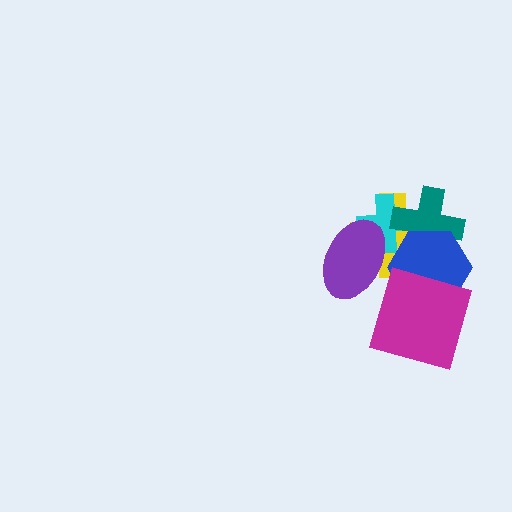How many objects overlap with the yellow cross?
4 objects overlap with the yellow cross.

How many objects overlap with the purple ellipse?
3 objects overlap with the purple ellipse.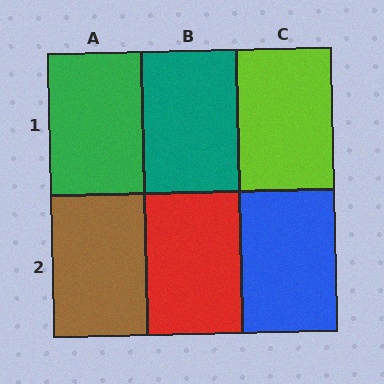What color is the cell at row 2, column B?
Red.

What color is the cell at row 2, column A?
Brown.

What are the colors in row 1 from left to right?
Green, teal, lime.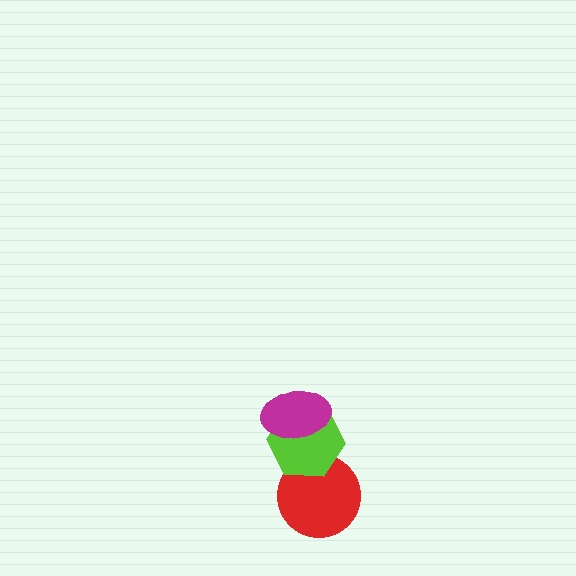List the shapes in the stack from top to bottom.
From top to bottom: the magenta ellipse, the lime hexagon, the red circle.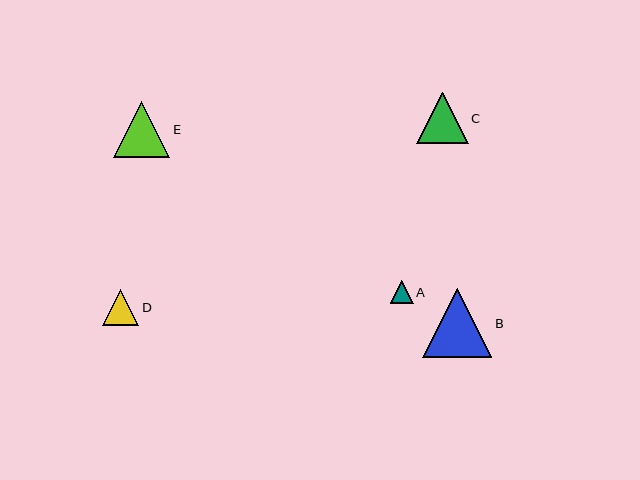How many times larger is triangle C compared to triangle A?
Triangle C is approximately 2.3 times the size of triangle A.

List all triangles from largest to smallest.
From largest to smallest: B, E, C, D, A.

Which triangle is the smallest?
Triangle A is the smallest with a size of approximately 23 pixels.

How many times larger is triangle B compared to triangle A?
Triangle B is approximately 3.0 times the size of triangle A.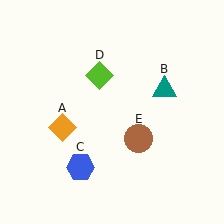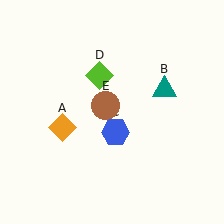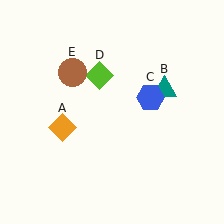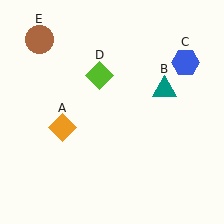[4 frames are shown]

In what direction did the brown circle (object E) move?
The brown circle (object E) moved up and to the left.